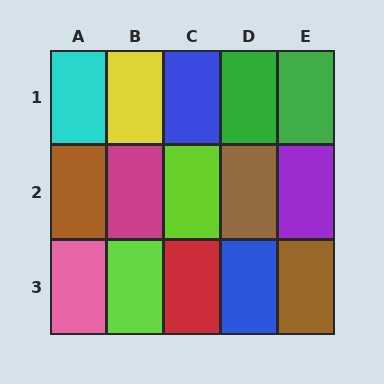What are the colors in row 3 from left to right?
Pink, lime, red, blue, brown.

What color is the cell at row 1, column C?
Blue.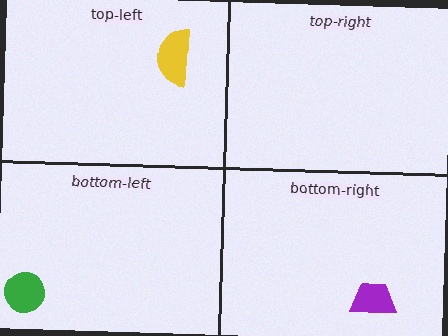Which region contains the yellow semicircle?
The top-left region.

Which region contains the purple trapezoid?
The bottom-right region.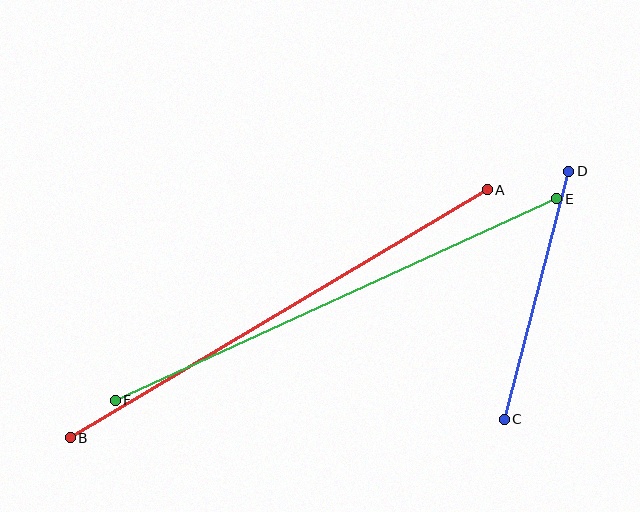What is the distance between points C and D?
The distance is approximately 256 pixels.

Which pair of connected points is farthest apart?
Points A and B are farthest apart.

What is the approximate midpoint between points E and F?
The midpoint is at approximately (336, 300) pixels.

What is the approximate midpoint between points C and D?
The midpoint is at approximately (537, 295) pixels.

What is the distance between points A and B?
The distance is approximately 485 pixels.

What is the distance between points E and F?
The distance is approximately 485 pixels.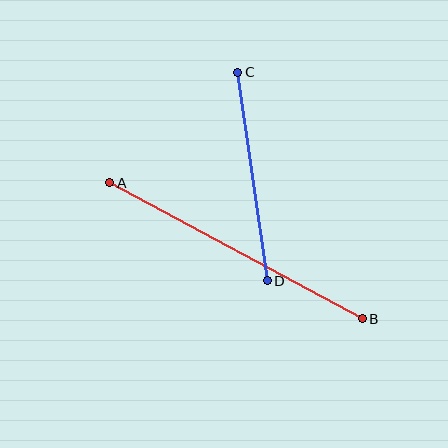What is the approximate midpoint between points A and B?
The midpoint is at approximately (236, 251) pixels.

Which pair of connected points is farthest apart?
Points A and B are farthest apart.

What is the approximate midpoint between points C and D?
The midpoint is at approximately (252, 177) pixels.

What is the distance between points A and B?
The distance is approximately 287 pixels.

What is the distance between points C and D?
The distance is approximately 210 pixels.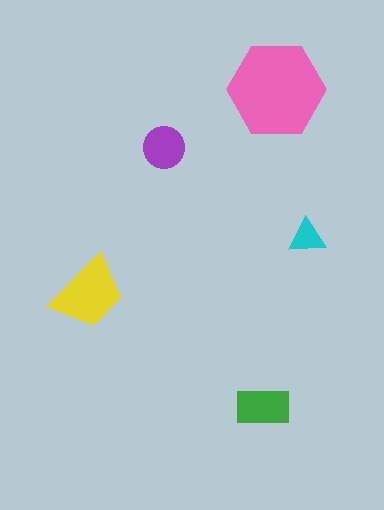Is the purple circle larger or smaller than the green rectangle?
Smaller.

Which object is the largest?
The pink hexagon.